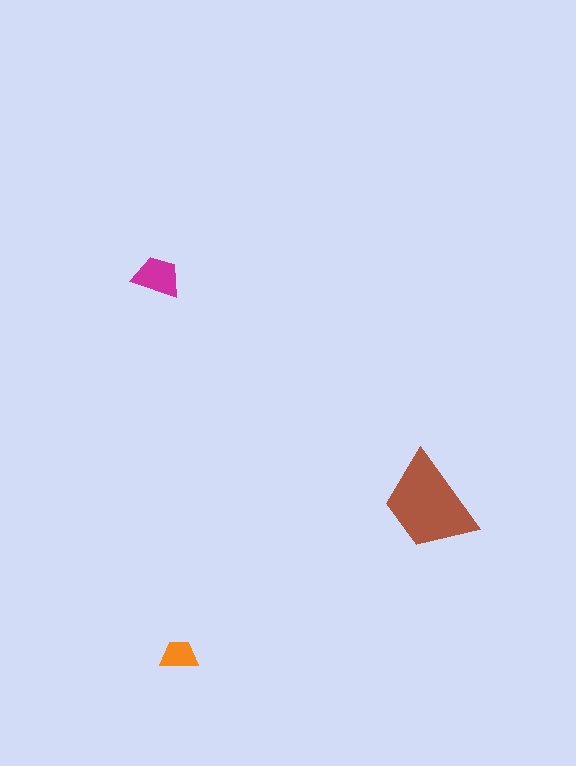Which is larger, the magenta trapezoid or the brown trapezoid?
The brown one.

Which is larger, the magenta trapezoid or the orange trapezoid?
The magenta one.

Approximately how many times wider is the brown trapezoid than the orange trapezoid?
About 2.5 times wider.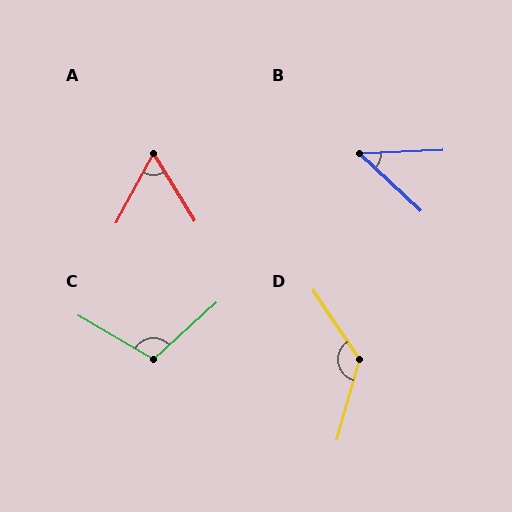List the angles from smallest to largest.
B (45°), A (60°), C (108°), D (130°).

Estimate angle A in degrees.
Approximately 60 degrees.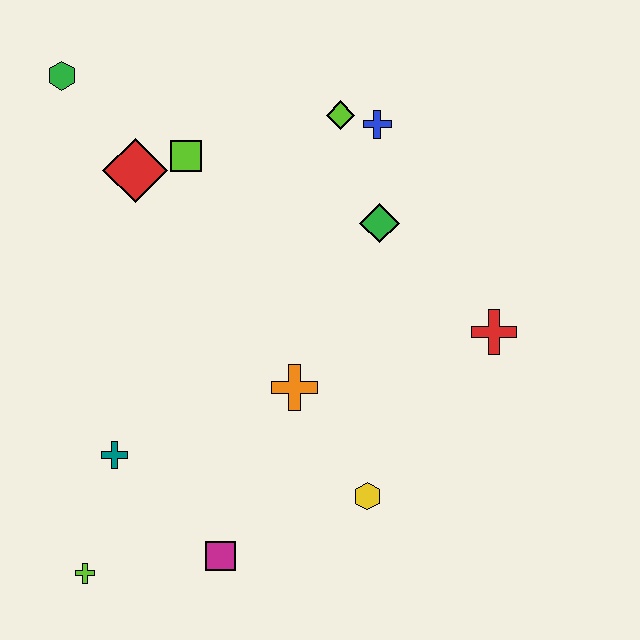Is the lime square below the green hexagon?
Yes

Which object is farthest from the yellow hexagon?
The green hexagon is farthest from the yellow hexagon.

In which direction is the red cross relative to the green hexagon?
The red cross is to the right of the green hexagon.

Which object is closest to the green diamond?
The blue cross is closest to the green diamond.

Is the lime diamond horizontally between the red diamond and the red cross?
Yes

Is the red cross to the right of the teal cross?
Yes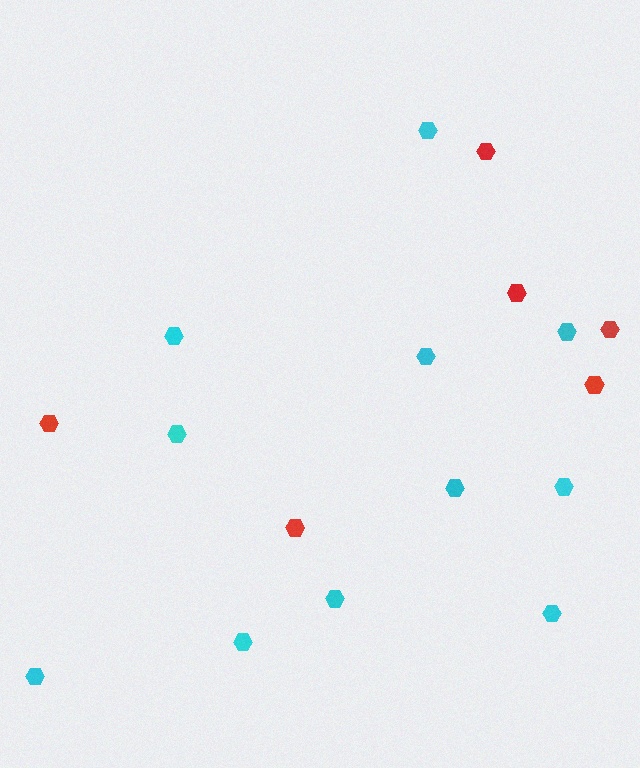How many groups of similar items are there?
There are 2 groups: one group of cyan hexagons (11) and one group of red hexagons (6).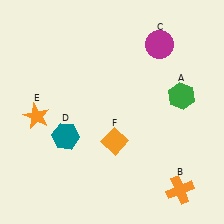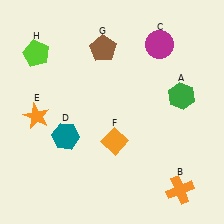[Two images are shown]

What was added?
A brown pentagon (G), a lime pentagon (H) were added in Image 2.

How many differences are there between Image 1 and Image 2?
There are 2 differences between the two images.